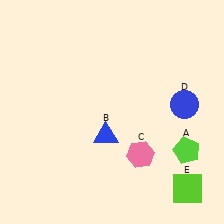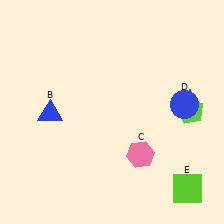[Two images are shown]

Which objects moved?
The objects that moved are: the lime pentagon (A), the blue triangle (B).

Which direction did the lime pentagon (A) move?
The lime pentagon (A) moved up.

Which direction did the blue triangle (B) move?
The blue triangle (B) moved left.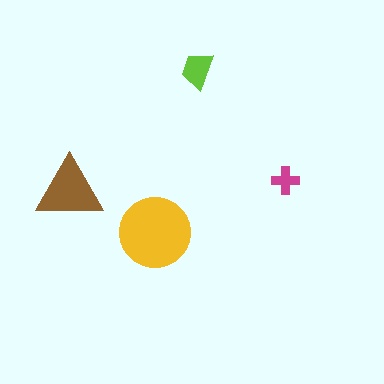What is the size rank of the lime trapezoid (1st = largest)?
3rd.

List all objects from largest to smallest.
The yellow circle, the brown triangle, the lime trapezoid, the magenta cross.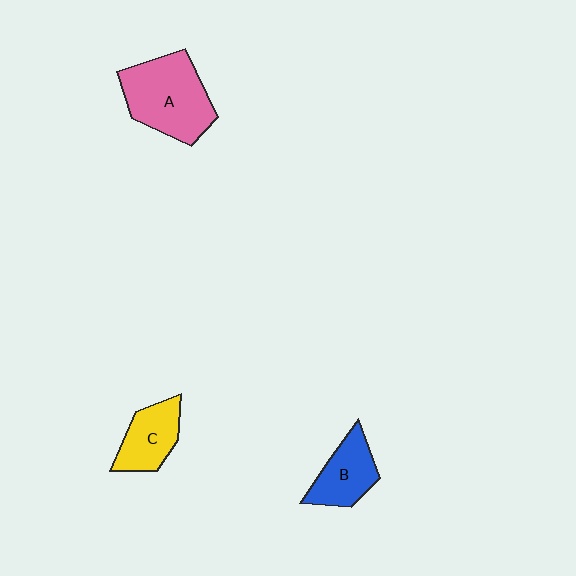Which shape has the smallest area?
Shape C (yellow).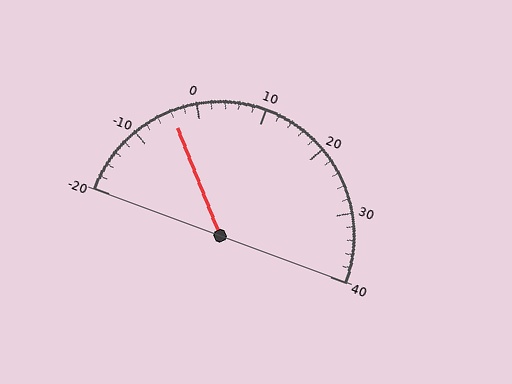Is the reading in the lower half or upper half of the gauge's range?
The reading is in the lower half of the range (-20 to 40).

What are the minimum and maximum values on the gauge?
The gauge ranges from -20 to 40.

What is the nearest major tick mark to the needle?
The nearest major tick mark is 0.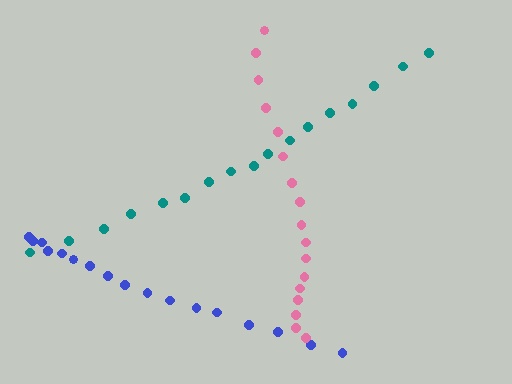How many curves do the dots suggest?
There are 3 distinct paths.